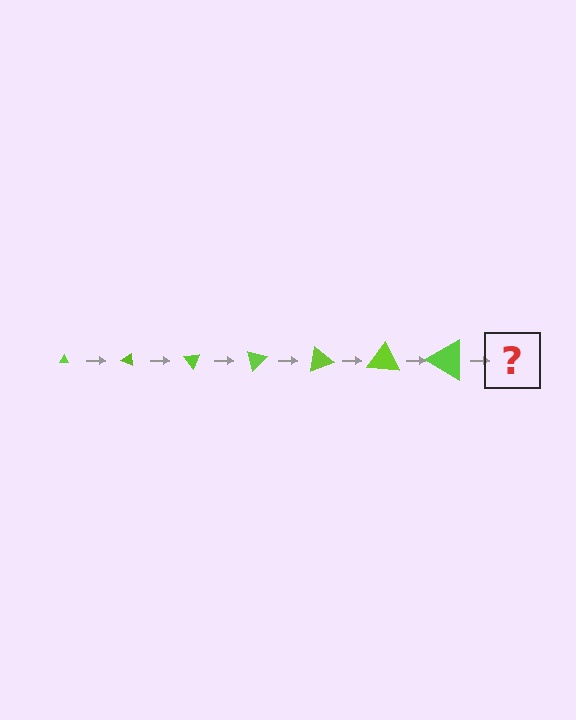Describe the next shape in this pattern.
It should be a triangle, larger than the previous one and rotated 175 degrees from the start.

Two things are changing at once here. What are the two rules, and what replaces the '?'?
The two rules are that the triangle grows larger each step and it rotates 25 degrees each step. The '?' should be a triangle, larger than the previous one and rotated 175 degrees from the start.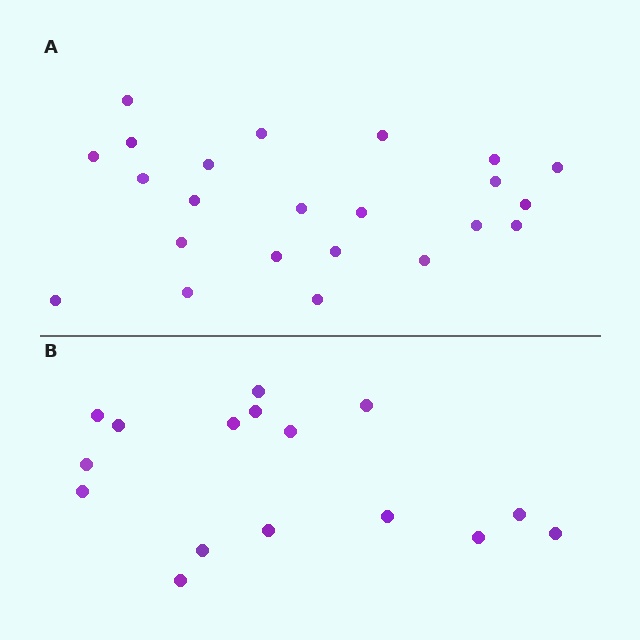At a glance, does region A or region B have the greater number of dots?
Region A (the top region) has more dots.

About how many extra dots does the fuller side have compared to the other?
Region A has roughly 8 or so more dots than region B.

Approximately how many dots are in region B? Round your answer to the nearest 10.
About 20 dots. (The exact count is 16, which rounds to 20.)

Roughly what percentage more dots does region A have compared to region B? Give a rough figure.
About 45% more.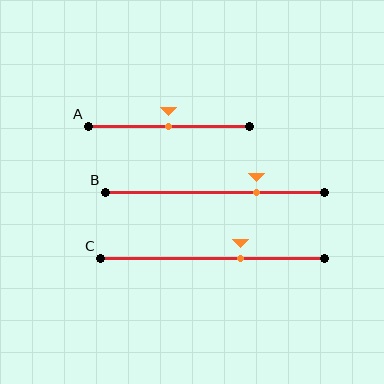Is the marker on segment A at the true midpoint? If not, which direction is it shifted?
Yes, the marker on segment A is at the true midpoint.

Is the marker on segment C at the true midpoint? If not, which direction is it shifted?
No, the marker on segment C is shifted to the right by about 13% of the segment length.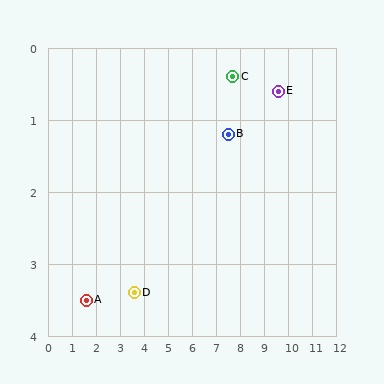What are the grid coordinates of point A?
Point A is at approximately (1.6, 3.5).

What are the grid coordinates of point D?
Point D is at approximately (3.6, 3.4).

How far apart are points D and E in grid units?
Points D and E are about 6.6 grid units apart.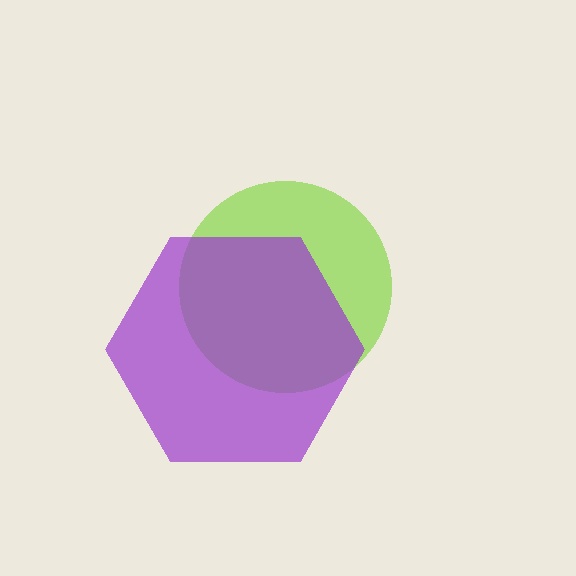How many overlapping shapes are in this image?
There are 2 overlapping shapes in the image.